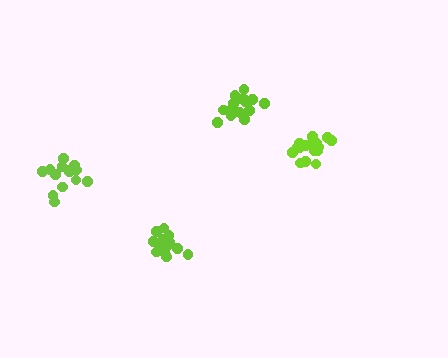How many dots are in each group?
Group 1: 17 dots, Group 2: 18 dots, Group 3: 14 dots, Group 4: 17 dots (66 total).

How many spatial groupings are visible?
There are 4 spatial groupings.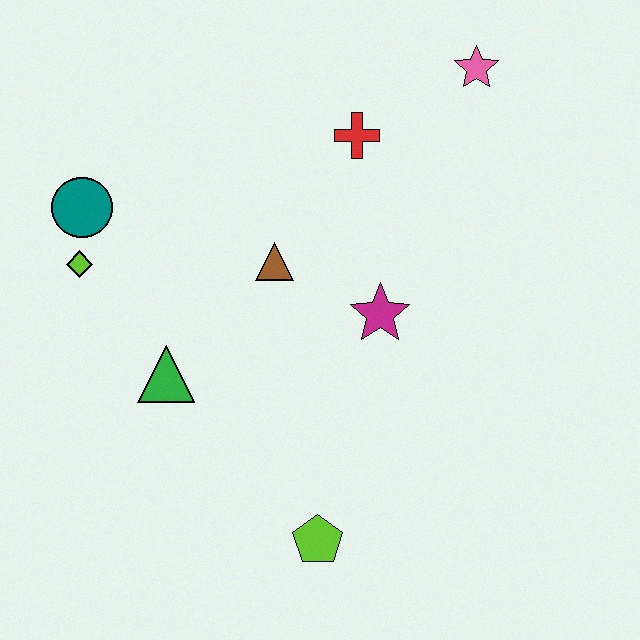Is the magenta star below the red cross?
Yes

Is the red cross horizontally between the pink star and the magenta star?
No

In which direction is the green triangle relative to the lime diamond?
The green triangle is below the lime diamond.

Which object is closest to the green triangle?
The lime diamond is closest to the green triangle.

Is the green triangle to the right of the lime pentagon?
No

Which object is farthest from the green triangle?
The pink star is farthest from the green triangle.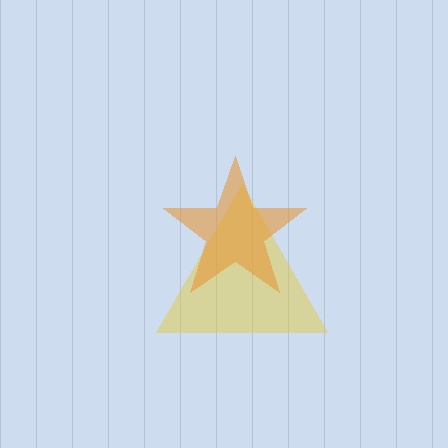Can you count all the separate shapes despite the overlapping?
Yes, there are 2 separate shapes.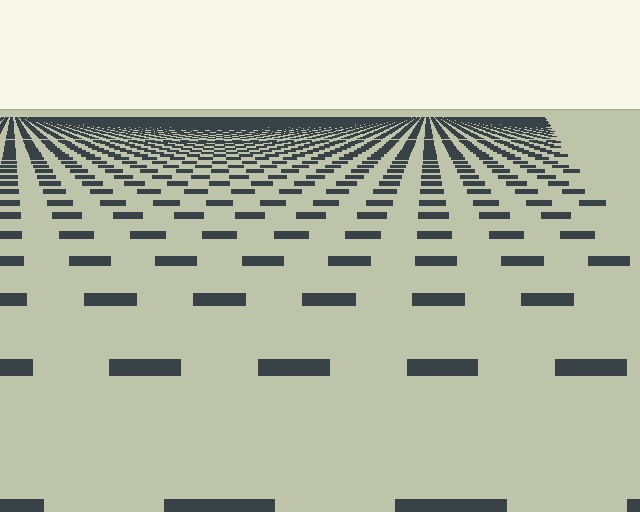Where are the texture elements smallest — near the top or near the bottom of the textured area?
Near the top.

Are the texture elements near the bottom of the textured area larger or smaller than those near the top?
Larger. Near the bottom, elements are closer to the viewer and appear at a bigger on-screen size.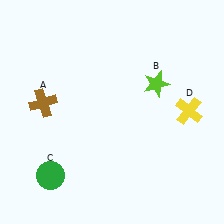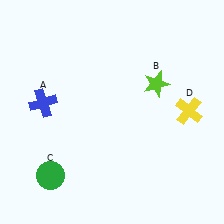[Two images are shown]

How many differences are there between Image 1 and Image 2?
There is 1 difference between the two images.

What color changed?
The cross (A) changed from brown in Image 1 to blue in Image 2.